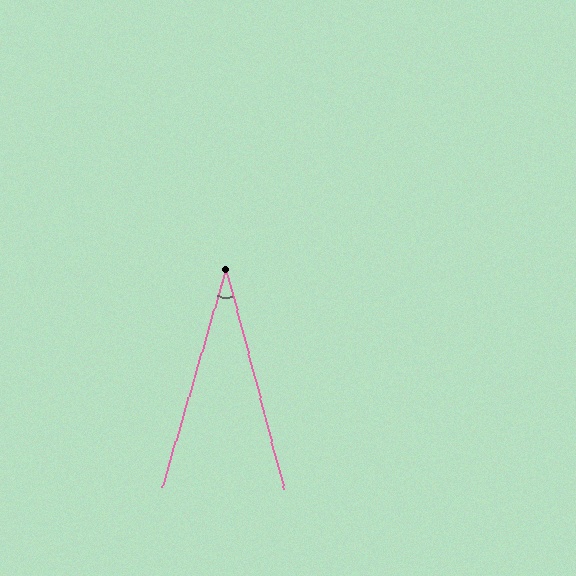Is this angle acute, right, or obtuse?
It is acute.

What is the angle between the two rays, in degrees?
Approximately 31 degrees.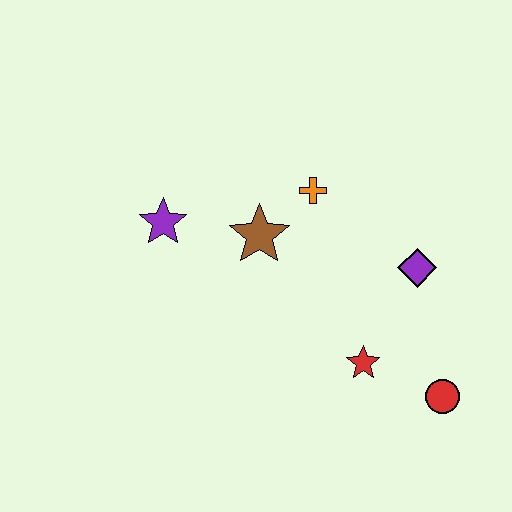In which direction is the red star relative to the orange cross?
The red star is below the orange cross.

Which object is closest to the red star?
The red circle is closest to the red star.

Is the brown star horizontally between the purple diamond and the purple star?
Yes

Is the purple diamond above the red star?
Yes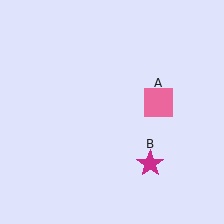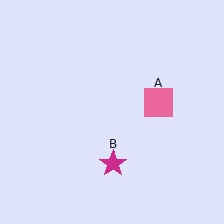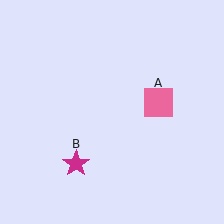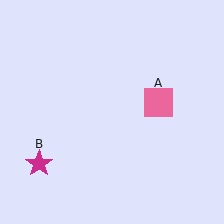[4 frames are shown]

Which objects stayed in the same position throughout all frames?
Pink square (object A) remained stationary.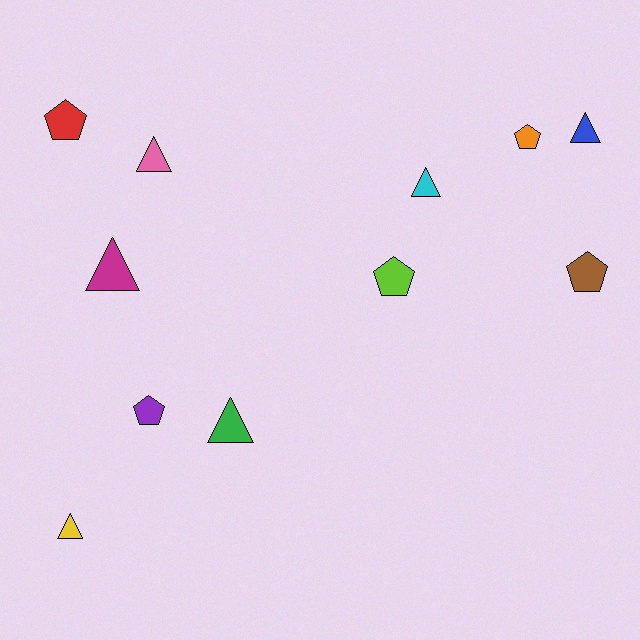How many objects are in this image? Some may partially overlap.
There are 11 objects.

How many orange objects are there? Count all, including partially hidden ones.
There is 1 orange object.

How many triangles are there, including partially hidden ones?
There are 6 triangles.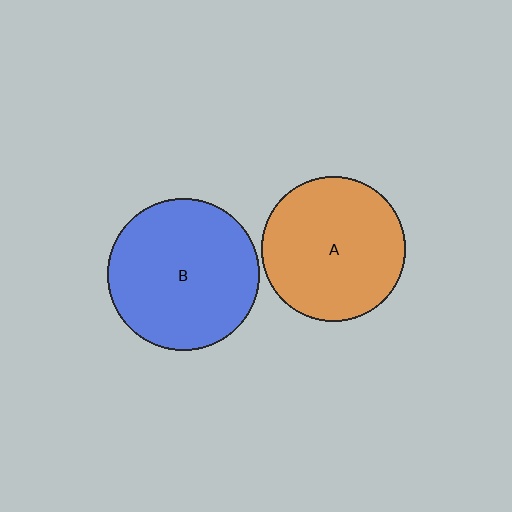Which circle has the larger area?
Circle B (blue).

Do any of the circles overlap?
No, none of the circles overlap.